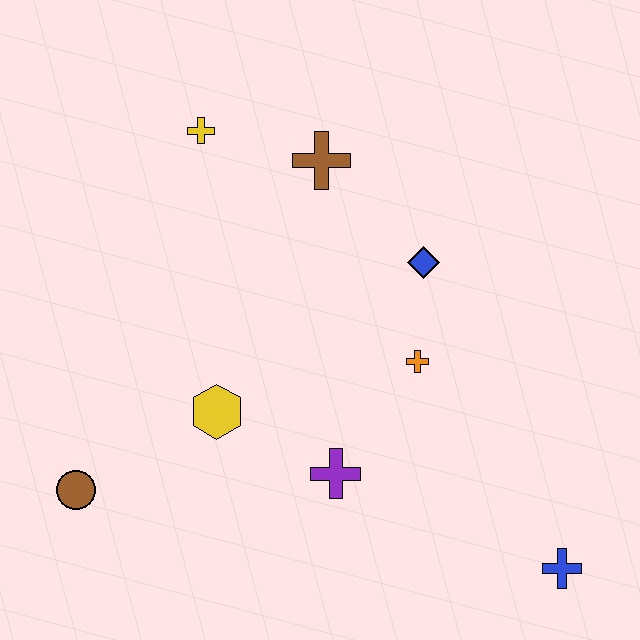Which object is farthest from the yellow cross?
The blue cross is farthest from the yellow cross.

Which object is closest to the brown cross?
The yellow cross is closest to the brown cross.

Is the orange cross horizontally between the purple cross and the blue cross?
Yes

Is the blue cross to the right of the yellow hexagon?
Yes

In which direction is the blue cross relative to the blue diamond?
The blue cross is below the blue diamond.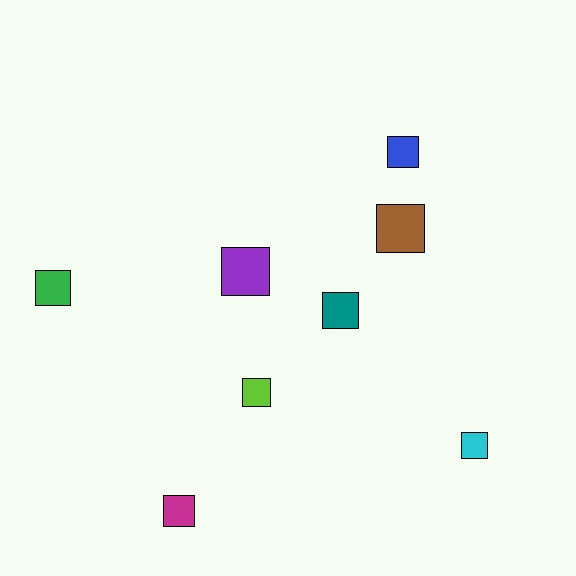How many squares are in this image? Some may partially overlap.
There are 8 squares.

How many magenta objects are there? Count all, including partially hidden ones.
There is 1 magenta object.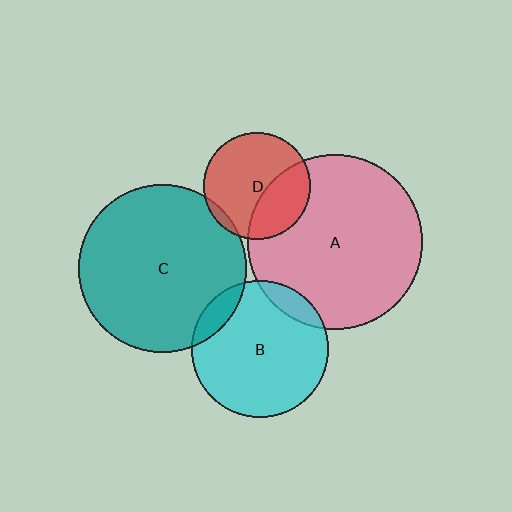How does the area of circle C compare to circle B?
Approximately 1.5 times.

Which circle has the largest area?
Circle A (pink).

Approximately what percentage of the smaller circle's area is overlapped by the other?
Approximately 10%.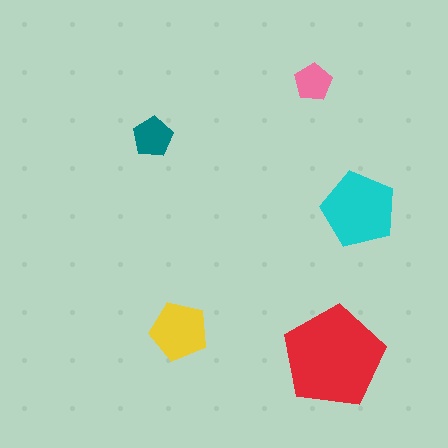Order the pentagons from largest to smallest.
the red one, the cyan one, the yellow one, the teal one, the pink one.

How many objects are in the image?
There are 5 objects in the image.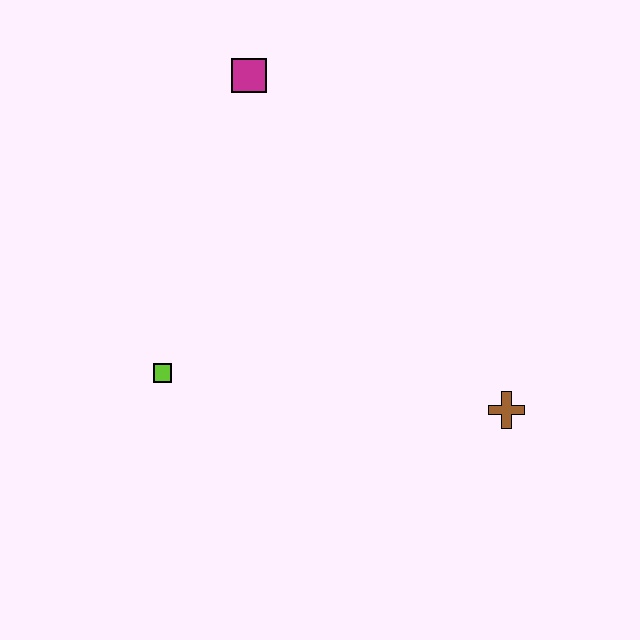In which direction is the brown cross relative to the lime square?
The brown cross is to the right of the lime square.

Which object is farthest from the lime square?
The brown cross is farthest from the lime square.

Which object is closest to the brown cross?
The lime square is closest to the brown cross.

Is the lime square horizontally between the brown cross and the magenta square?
No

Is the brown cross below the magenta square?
Yes